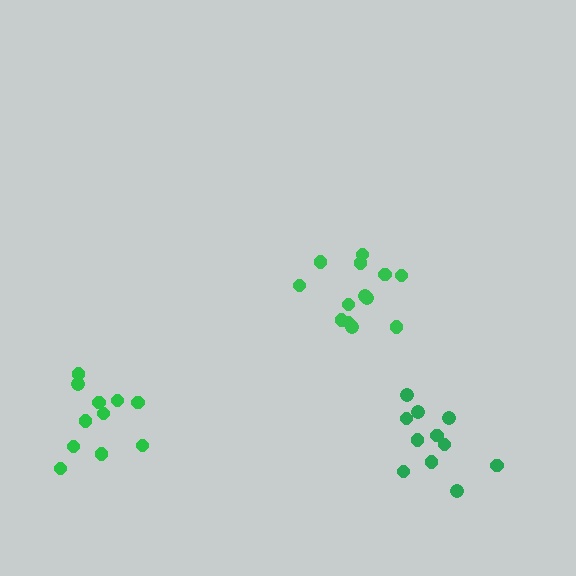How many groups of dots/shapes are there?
There are 3 groups.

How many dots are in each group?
Group 1: 13 dots, Group 2: 11 dots, Group 3: 11 dots (35 total).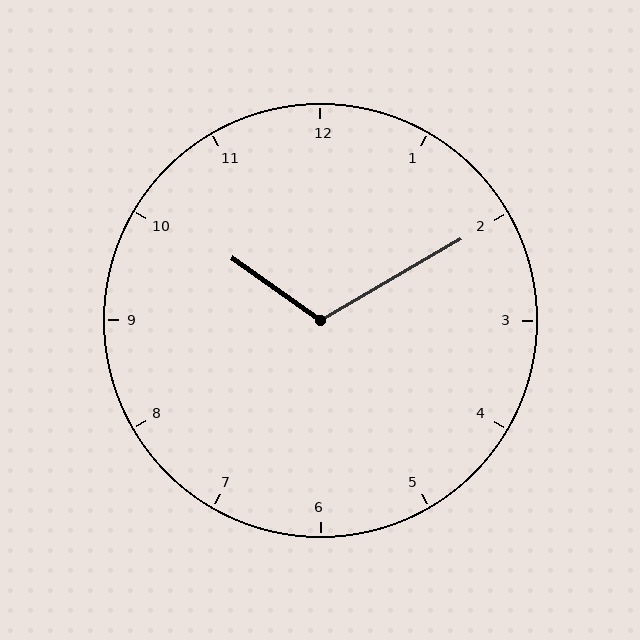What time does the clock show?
10:10.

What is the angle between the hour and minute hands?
Approximately 115 degrees.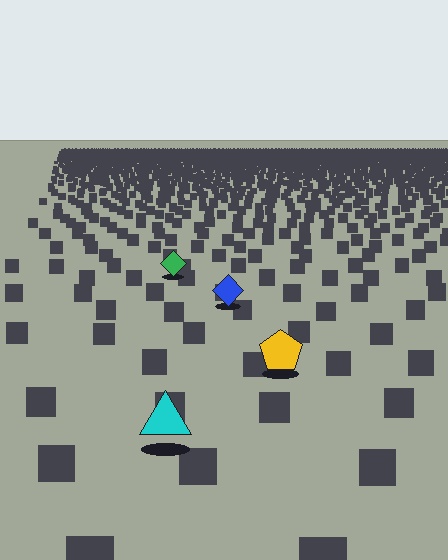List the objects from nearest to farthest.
From nearest to farthest: the cyan triangle, the yellow pentagon, the blue diamond, the green diamond.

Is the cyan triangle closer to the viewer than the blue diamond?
Yes. The cyan triangle is closer — you can tell from the texture gradient: the ground texture is coarser near it.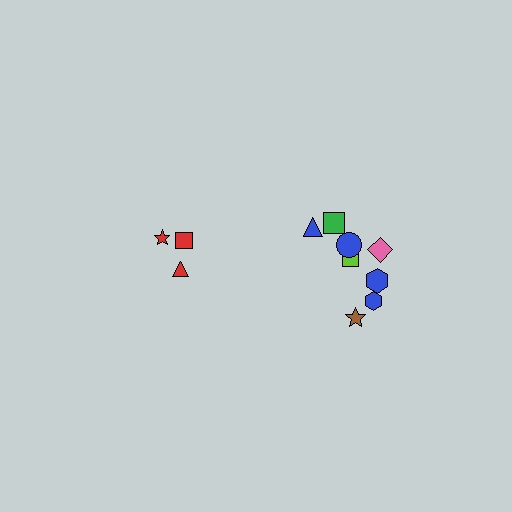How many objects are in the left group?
There are 3 objects.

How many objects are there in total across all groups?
There are 11 objects.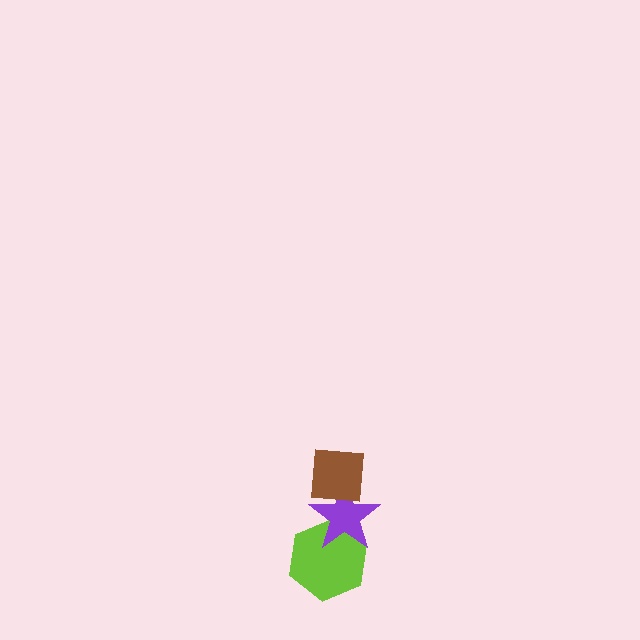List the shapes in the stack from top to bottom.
From top to bottom: the brown square, the purple star, the lime hexagon.